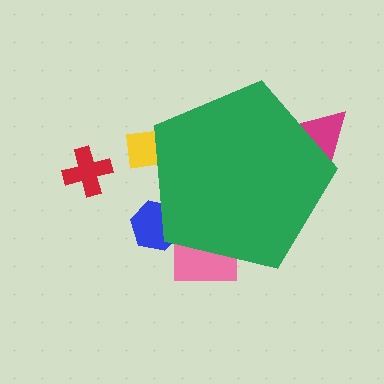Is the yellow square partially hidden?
Yes, the yellow square is partially hidden behind the green pentagon.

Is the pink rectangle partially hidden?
Yes, the pink rectangle is partially hidden behind the green pentagon.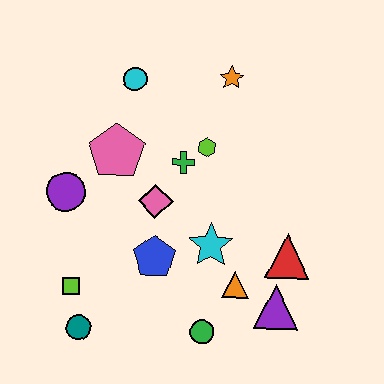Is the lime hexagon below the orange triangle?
No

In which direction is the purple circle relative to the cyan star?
The purple circle is to the left of the cyan star.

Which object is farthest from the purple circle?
The purple triangle is farthest from the purple circle.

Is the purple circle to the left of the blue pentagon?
Yes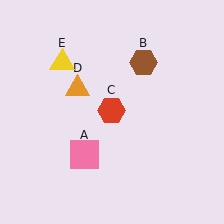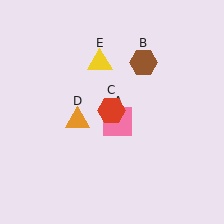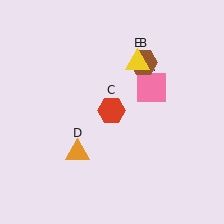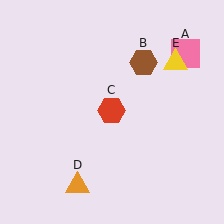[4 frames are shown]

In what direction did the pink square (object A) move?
The pink square (object A) moved up and to the right.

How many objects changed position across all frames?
3 objects changed position: pink square (object A), orange triangle (object D), yellow triangle (object E).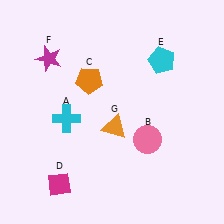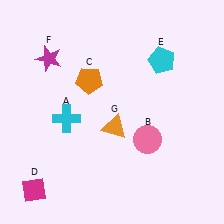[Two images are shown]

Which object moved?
The magenta diamond (D) moved left.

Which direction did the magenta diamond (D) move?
The magenta diamond (D) moved left.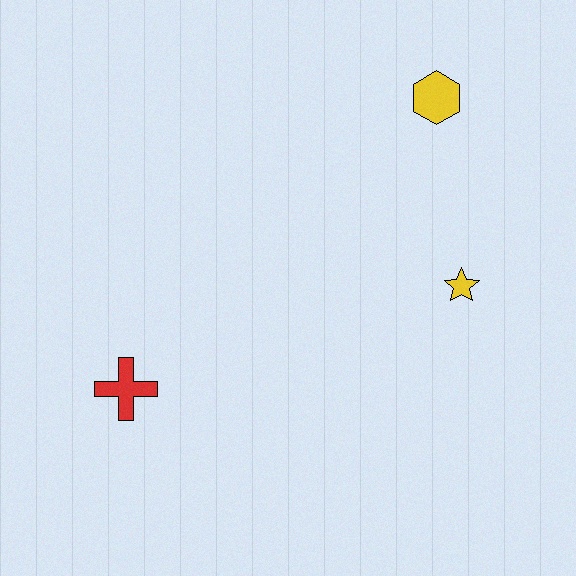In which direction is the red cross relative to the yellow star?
The red cross is to the left of the yellow star.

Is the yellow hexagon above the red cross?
Yes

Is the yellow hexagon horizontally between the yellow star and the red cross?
Yes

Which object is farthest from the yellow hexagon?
The red cross is farthest from the yellow hexagon.